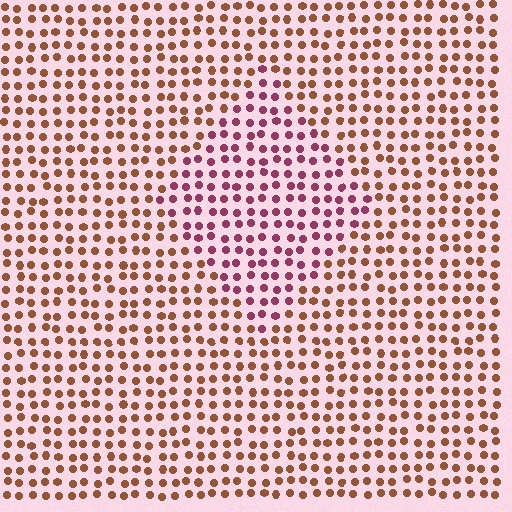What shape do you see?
I see a diamond.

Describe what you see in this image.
The image is filled with small brown elements in a uniform arrangement. A diamond-shaped region is visible where the elements are tinted to a slightly different hue, forming a subtle color boundary.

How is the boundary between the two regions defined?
The boundary is defined purely by a slight shift in hue (about 46 degrees). Spacing, size, and orientation are identical on both sides.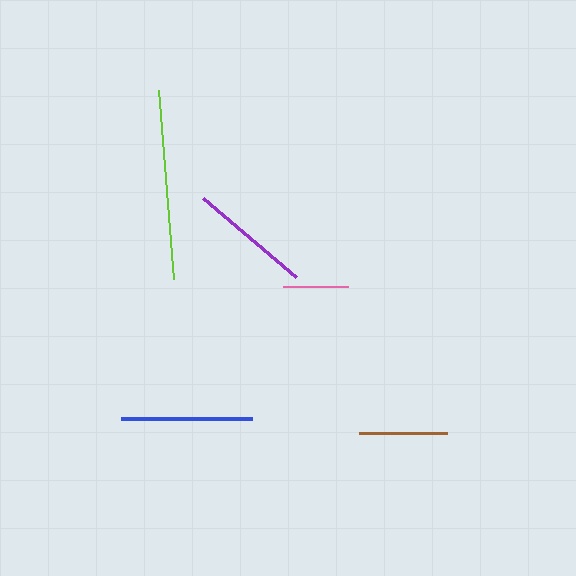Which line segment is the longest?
The lime line is the longest at approximately 189 pixels.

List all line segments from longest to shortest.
From longest to shortest: lime, blue, purple, brown, pink.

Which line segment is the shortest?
The pink line is the shortest at approximately 65 pixels.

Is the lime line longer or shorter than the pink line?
The lime line is longer than the pink line.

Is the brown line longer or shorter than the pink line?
The brown line is longer than the pink line.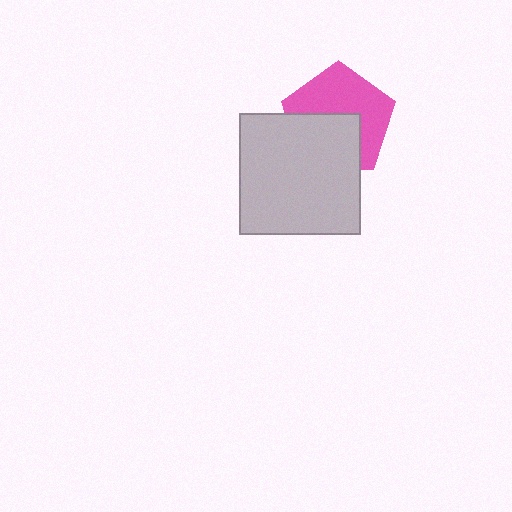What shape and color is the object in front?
The object in front is a light gray square.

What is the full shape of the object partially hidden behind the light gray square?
The partially hidden object is a pink pentagon.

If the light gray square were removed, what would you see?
You would see the complete pink pentagon.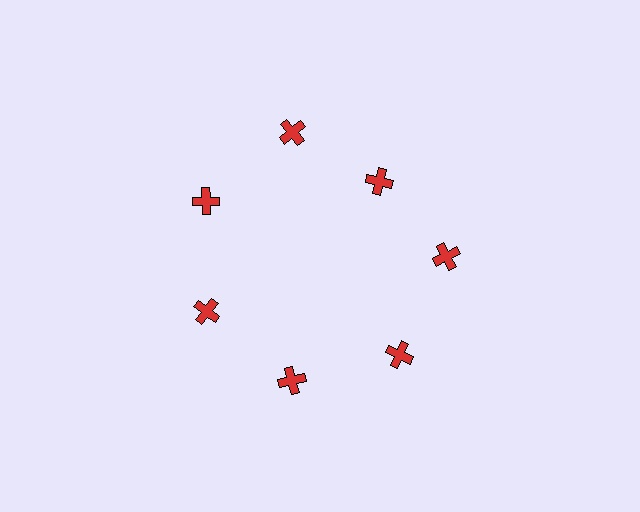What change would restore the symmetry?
The symmetry would be restored by moving it outward, back onto the ring so that all 7 crosses sit at equal angles and equal distance from the center.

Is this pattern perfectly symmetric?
No. The 7 red crosses are arranged in a ring, but one element near the 1 o'clock position is pulled inward toward the center, breaking the 7-fold rotational symmetry.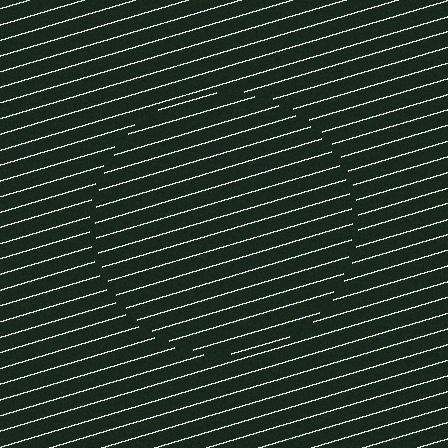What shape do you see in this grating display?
An illusory circle. The interior of the shape contains the same grating, shifted by half a period — the contour is defined by the phase discontinuity where line-ends from the inner and outer gratings abut.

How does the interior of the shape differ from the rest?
The interior of the shape contains the same grating, shifted by half a period — the contour is defined by the phase discontinuity where line-ends from the inner and outer gratings abut.